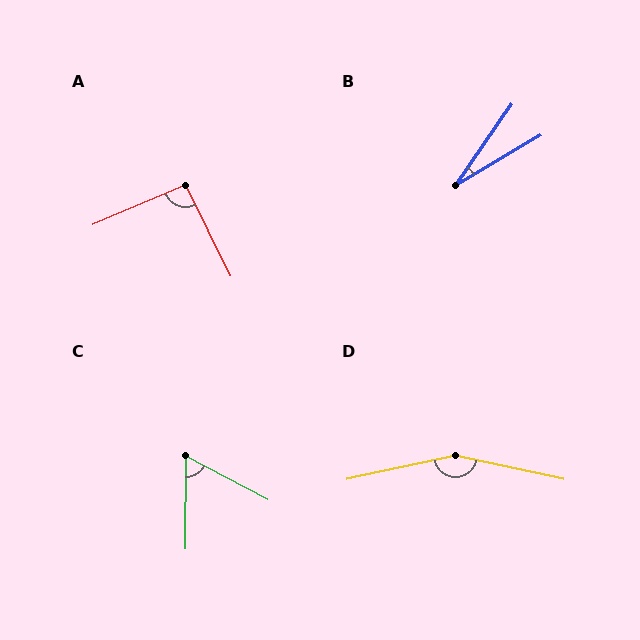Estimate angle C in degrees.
Approximately 62 degrees.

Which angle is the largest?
D, at approximately 156 degrees.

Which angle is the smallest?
B, at approximately 25 degrees.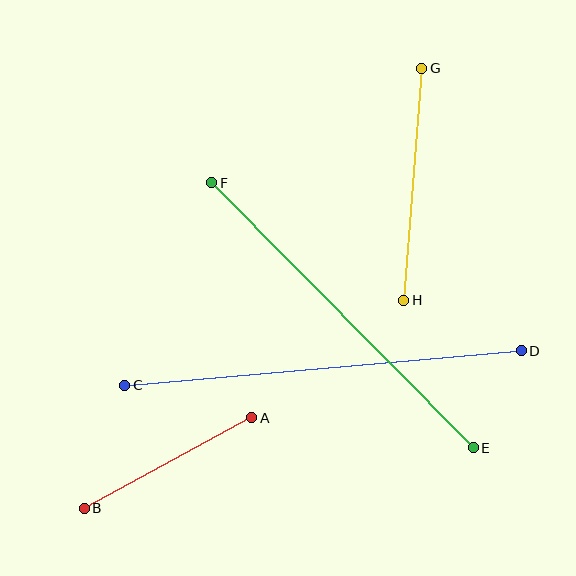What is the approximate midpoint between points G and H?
The midpoint is at approximately (413, 184) pixels.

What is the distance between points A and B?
The distance is approximately 191 pixels.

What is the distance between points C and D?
The distance is approximately 398 pixels.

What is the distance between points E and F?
The distance is approximately 373 pixels.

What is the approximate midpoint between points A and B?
The midpoint is at approximately (168, 463) pixels.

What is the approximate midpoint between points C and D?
The midpoint is at approximately (323, 368) pixels.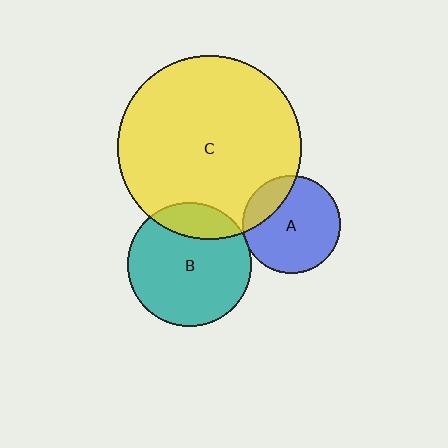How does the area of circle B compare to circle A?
Approximately 1.6 times.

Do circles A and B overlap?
Yes.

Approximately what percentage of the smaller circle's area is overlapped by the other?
Approximately 5%.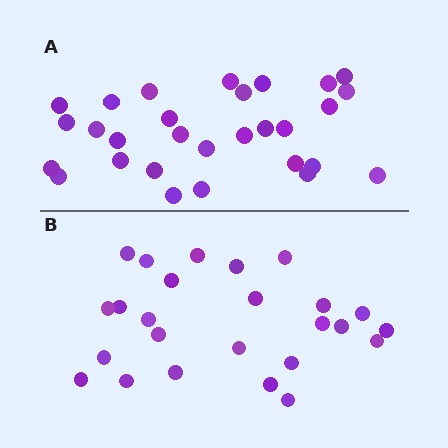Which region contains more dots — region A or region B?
Region A (the top region) has more dots.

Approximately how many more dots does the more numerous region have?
Region A has about 4 more dots than region B.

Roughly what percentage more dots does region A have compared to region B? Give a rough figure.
About 15% more.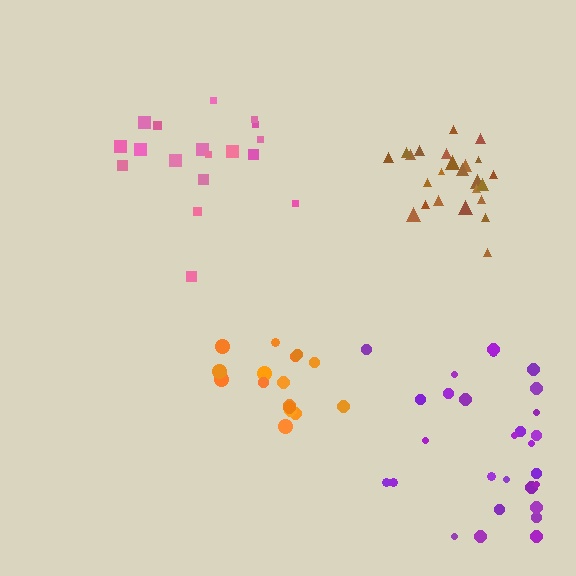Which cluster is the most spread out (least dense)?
Pink.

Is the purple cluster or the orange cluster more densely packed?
Orange.